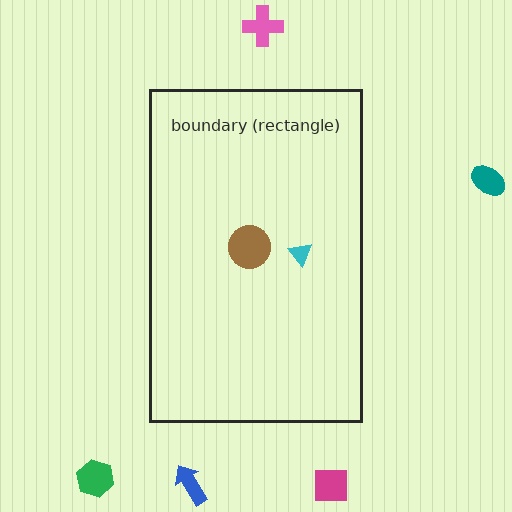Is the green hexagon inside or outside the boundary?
Outside.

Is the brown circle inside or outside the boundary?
Inside.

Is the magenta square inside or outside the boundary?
Outside.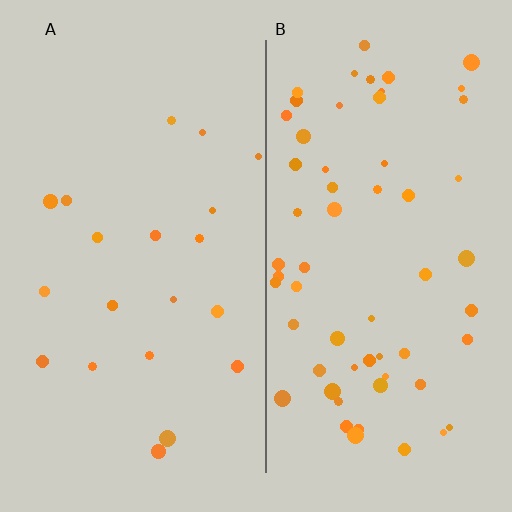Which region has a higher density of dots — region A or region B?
B (the right).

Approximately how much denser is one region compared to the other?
Approximately 3.0× — region B over region A.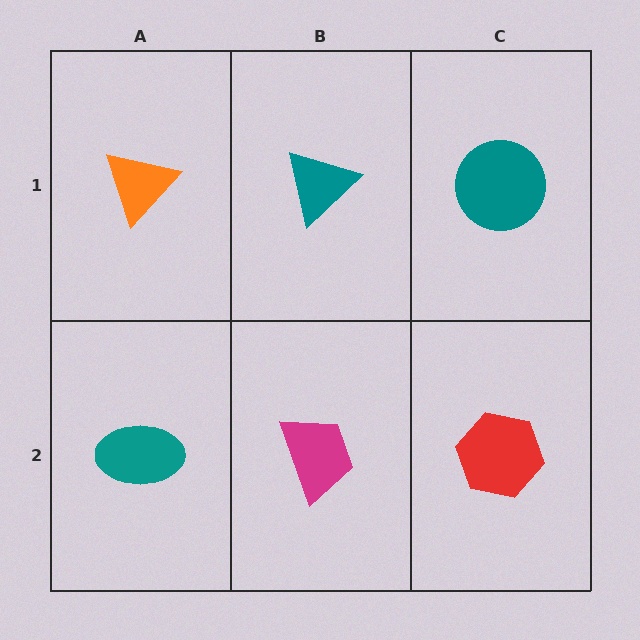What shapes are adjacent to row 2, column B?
A teal triangle (row 1, column B), a teal ellipse (row 2, column A), a red hexagon (row 2, column C).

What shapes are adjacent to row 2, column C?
A teal circle (row 1, column C), a magenta trapezoid (row 2, column B).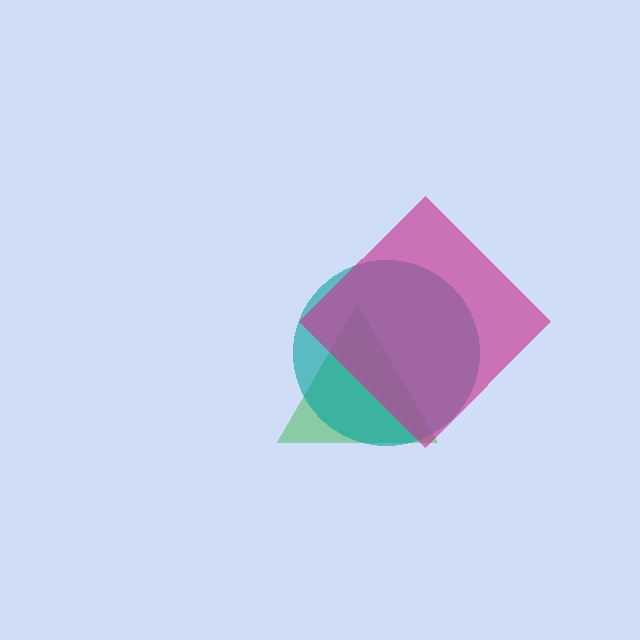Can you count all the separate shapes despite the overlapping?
Yes, there are 3 separate shapes.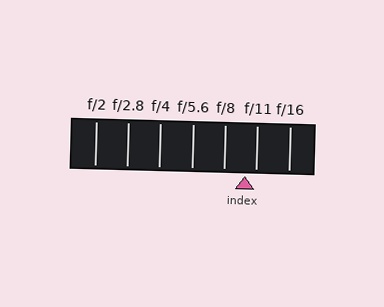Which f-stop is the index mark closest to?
The index mark is closest to f/11.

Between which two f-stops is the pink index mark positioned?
The index mark is between f/8 and f/11.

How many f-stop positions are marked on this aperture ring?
There are 7 f-stop positions marked.